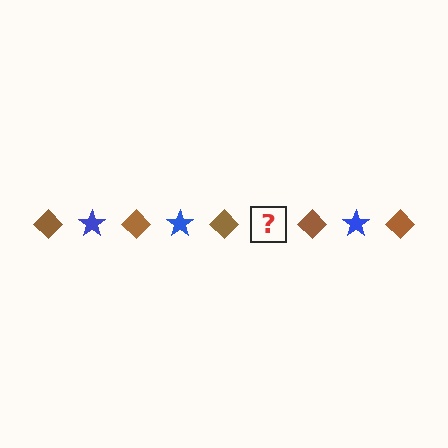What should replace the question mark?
The question mark should be replaced with a blue star.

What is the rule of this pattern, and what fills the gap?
The rule is that the pattern alternates between brown diamond and blue star. The gap should be filled with a blue star.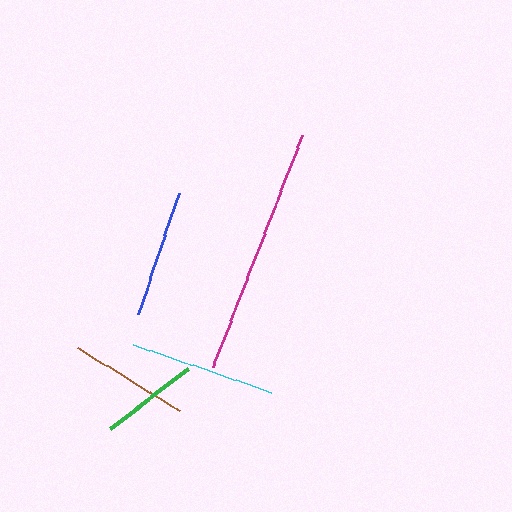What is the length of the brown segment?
The brown segment is approximately 119 pixels long.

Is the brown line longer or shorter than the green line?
The brown line is longer than the green line.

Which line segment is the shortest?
The green line is the shortest at approximately 99 pixels.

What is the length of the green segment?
The green segment is approximately 99 pixels long.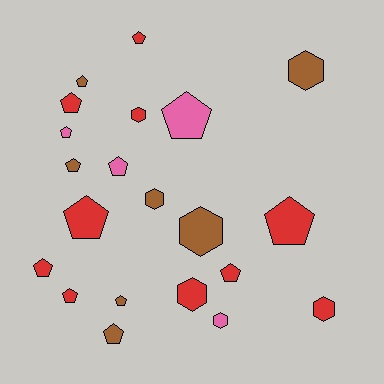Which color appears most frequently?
Red, with 10 objects.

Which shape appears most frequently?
Pentagon, with 14 objects.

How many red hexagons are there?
There are 3 red hexagons.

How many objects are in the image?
There are 21 objects.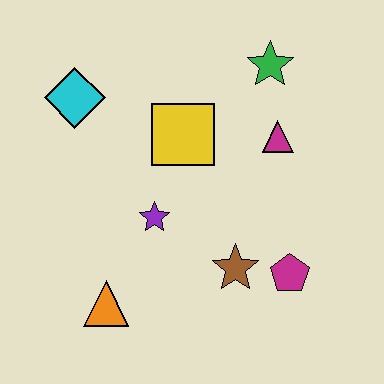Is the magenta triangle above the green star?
No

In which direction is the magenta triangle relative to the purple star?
The magenta triangle is to the right of the purple star.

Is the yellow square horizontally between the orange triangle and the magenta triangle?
Yes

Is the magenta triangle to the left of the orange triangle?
No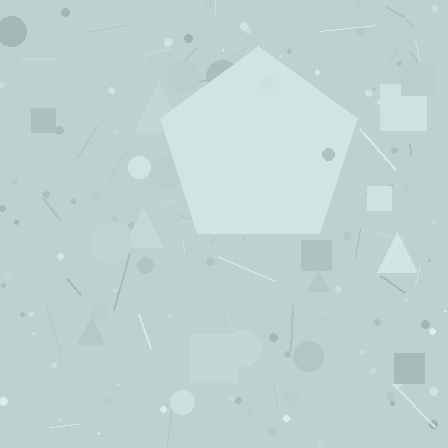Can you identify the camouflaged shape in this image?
The camouflaged shape is a pentagon.